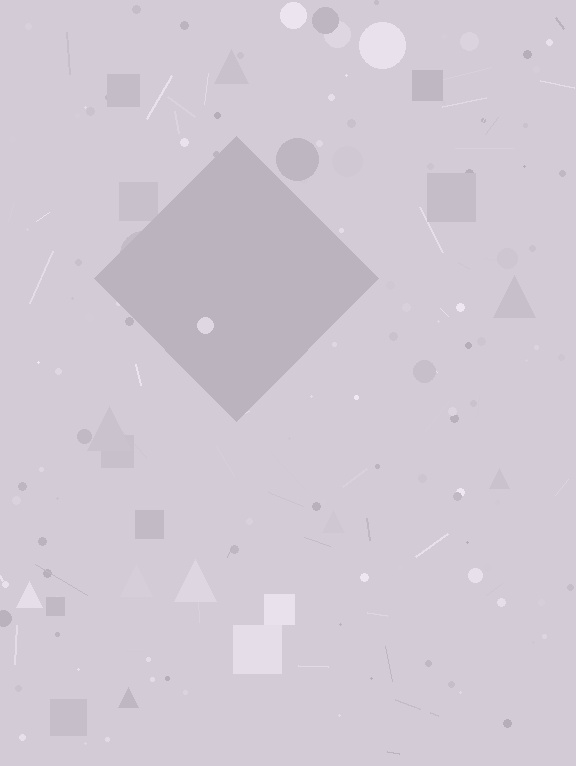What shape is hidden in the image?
A diamond is hidden in the image.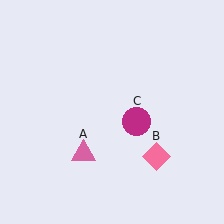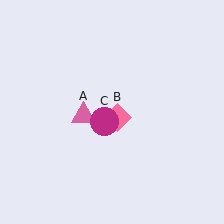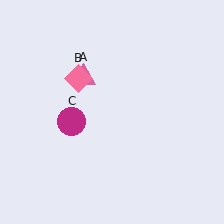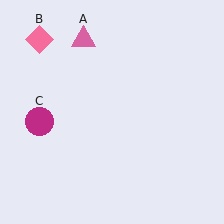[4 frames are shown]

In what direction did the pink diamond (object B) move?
The pink diamond (object B) moved up and to the left.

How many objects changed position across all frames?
3 objects changed position: pink triangle (object A), pink diamond (object B), magenta circle (object C).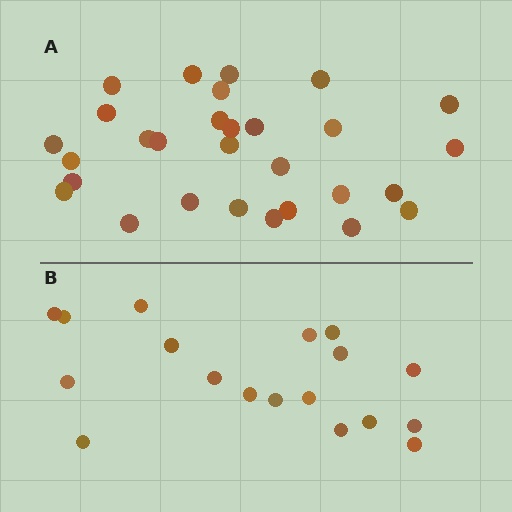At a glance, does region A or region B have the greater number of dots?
Region A (the top region) has more dots.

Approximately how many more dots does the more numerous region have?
Region A has roughly 12 or so more dots than region B.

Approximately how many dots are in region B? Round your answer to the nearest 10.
About 20 dots. (The exact count is 18, which rounds to 20.)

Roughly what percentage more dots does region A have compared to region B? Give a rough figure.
About 60% more.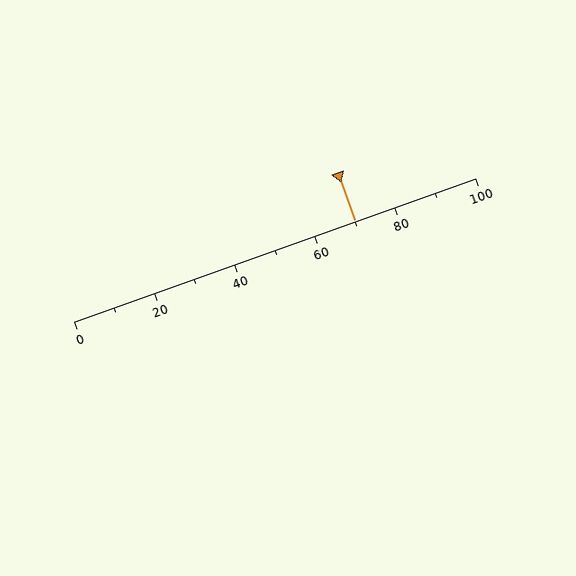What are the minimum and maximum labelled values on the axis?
The axis runs from 0 to 100.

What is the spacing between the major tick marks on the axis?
The major ticks are spaced 20 apart.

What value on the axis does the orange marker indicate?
The marker indicates approximately 70.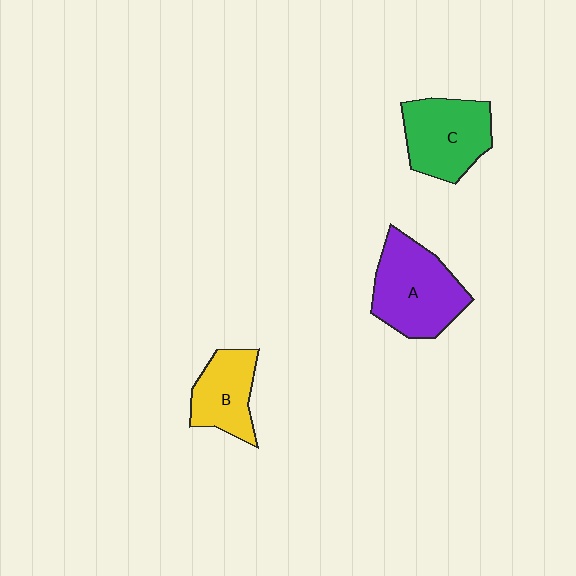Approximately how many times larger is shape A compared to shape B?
Approximately 1.5 times.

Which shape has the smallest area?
Shape B (yellow).